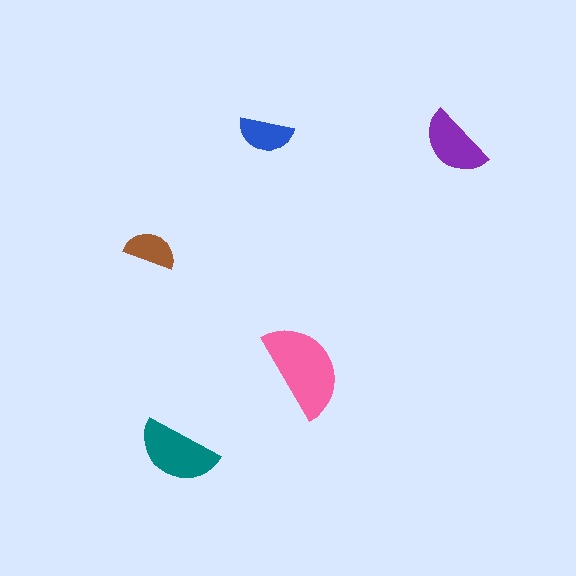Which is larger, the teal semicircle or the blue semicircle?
The teal one.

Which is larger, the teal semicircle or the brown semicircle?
The teal one.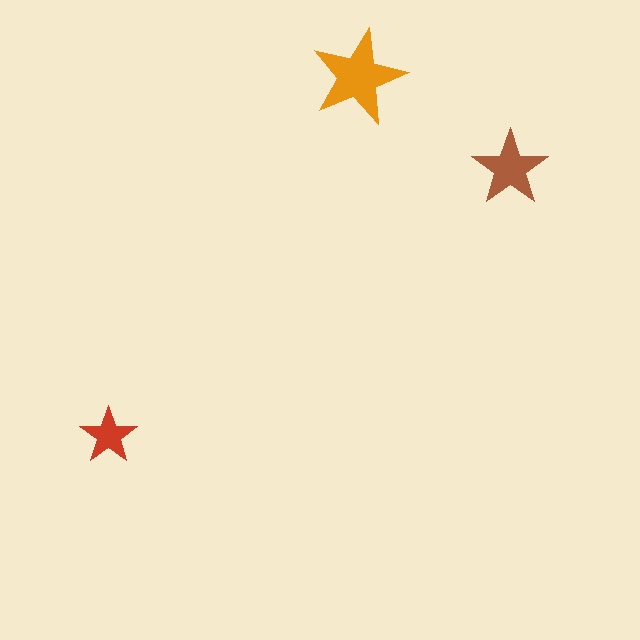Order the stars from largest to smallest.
the orange one, the brown one, the red one.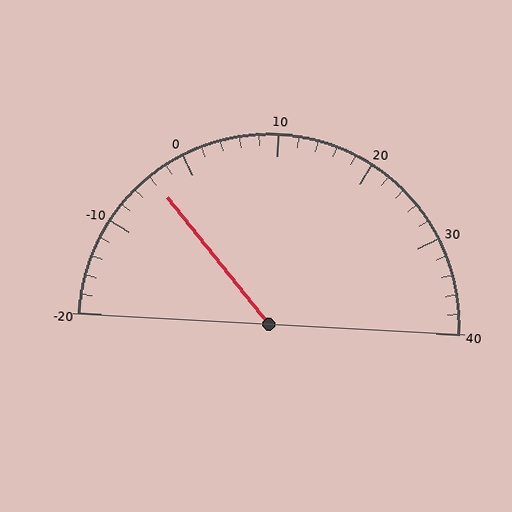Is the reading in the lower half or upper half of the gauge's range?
The reading is in the lower half of the range (-20 to 40).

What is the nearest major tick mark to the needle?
The nearest major tick mark is 0.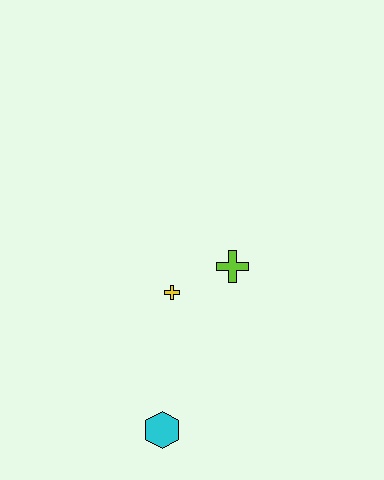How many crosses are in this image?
There are 2 crosses.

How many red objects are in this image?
There are no red objects.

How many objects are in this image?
There are 3 objects.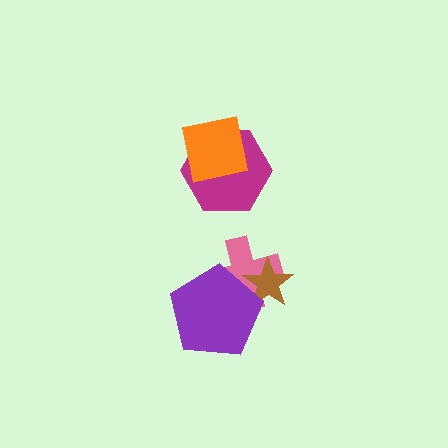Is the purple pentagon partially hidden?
No, no other shape covers it.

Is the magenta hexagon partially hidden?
Yes, it is partially covered by another shape.